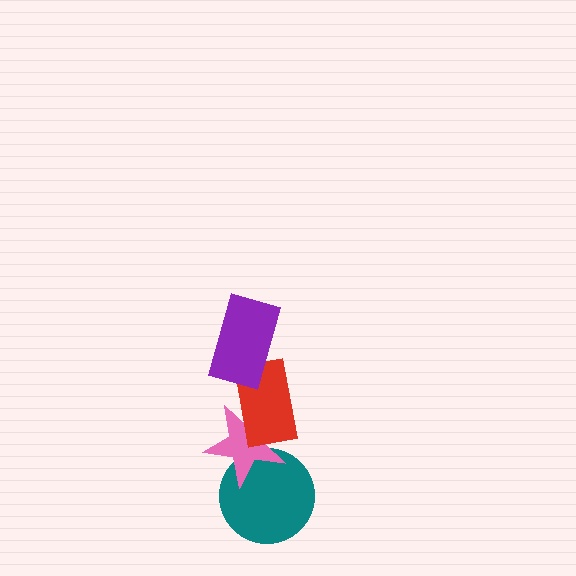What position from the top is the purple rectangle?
The purple rectangle is 1st from the top.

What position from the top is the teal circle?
The teal circle is 4th from the top.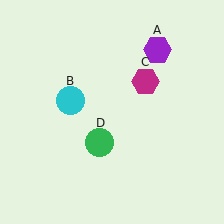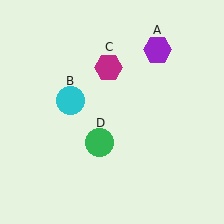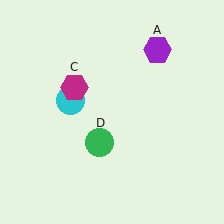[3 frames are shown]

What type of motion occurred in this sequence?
The magenta hexagon (object C) rotated counterclockwise around the center of the scene.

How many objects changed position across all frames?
1 object changed position: magenta hexagon (object C).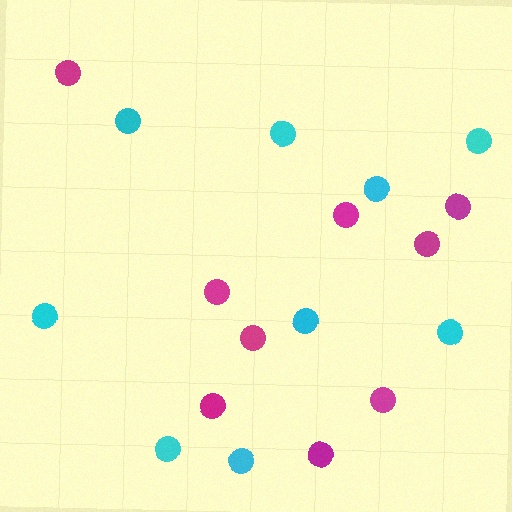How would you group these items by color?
There are 2 groups: one group of cyan circles (9) and one group of magenta circles (9).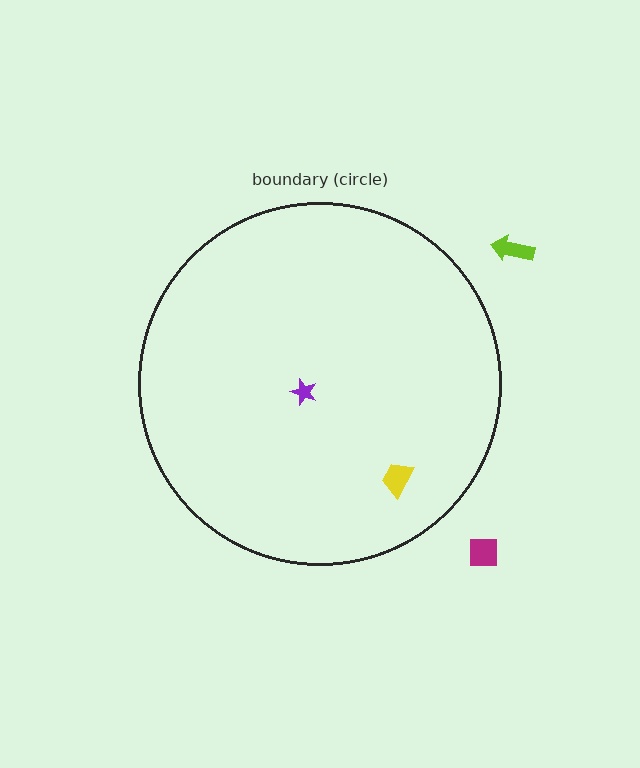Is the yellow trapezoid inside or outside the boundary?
Inside.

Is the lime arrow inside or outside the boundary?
Outside.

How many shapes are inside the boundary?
2 inside, 2 outside.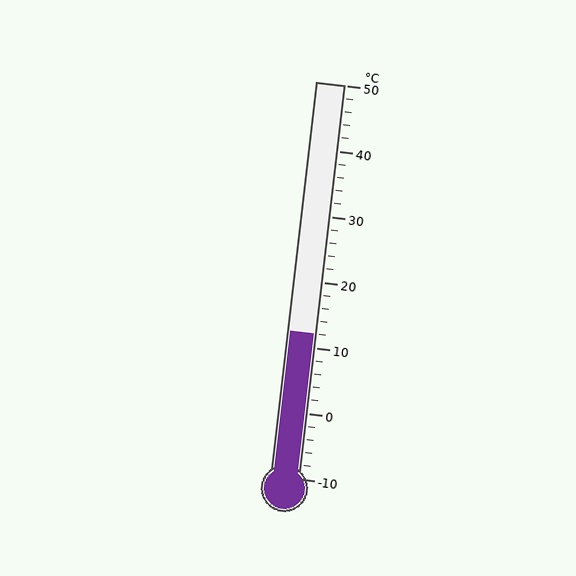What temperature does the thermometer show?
The thermometer shows approximately 12°C.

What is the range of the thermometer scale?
The thermometer scale ranges from -10°C to 50°C.